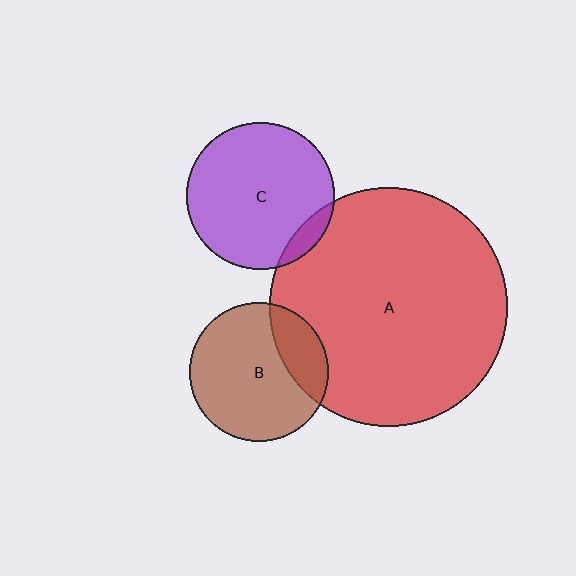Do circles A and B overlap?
Yes.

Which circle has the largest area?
Circle A (red).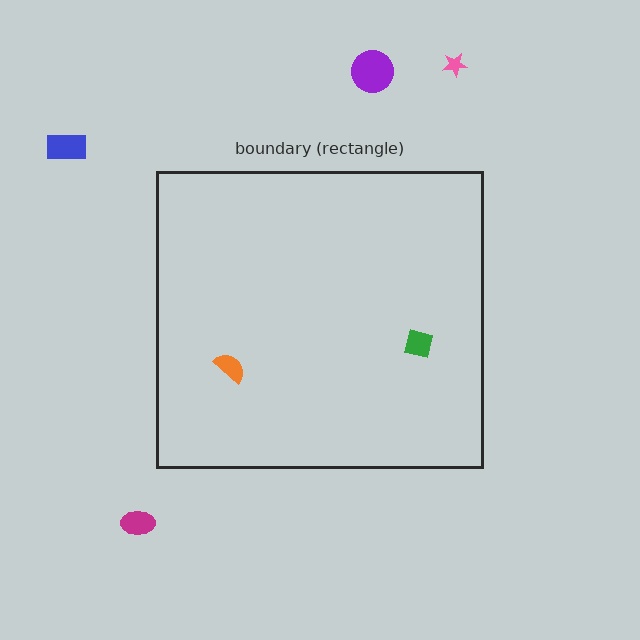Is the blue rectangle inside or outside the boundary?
Outside.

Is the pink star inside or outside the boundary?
Outside.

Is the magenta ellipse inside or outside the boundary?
Outside.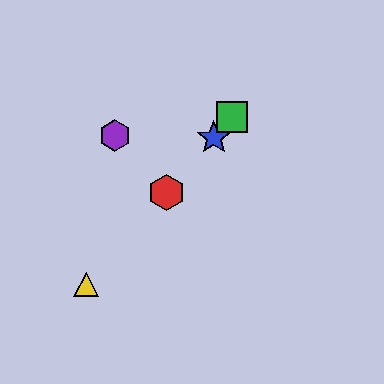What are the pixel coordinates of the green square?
The green square is at (232, 117).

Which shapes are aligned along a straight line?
The red hexagon, the blue star, the green square, the yellow triangle are aligned along a straight line.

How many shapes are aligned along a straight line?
4 shapes (the red hexagon, the blue star, the green square, the yellow triangle) are aligned along a straight line.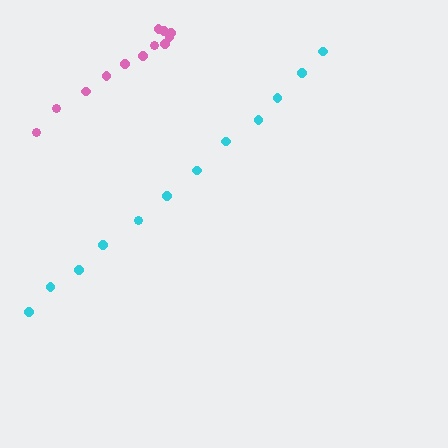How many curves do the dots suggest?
There are 2 distinct paths.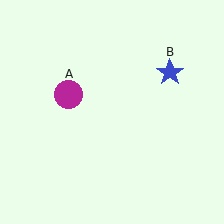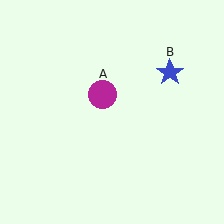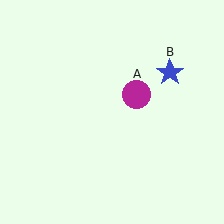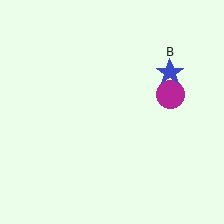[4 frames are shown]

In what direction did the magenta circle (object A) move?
The magenta circle (object A) moved right.